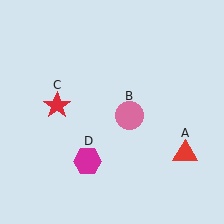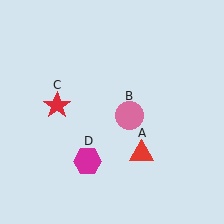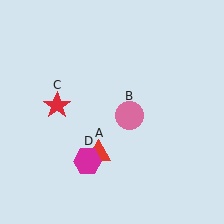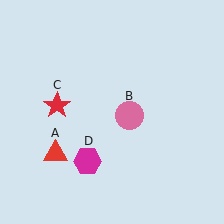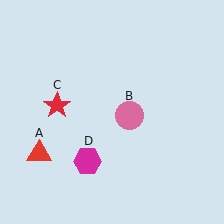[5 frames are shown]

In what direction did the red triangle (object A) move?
The red triangle (object A) moved left.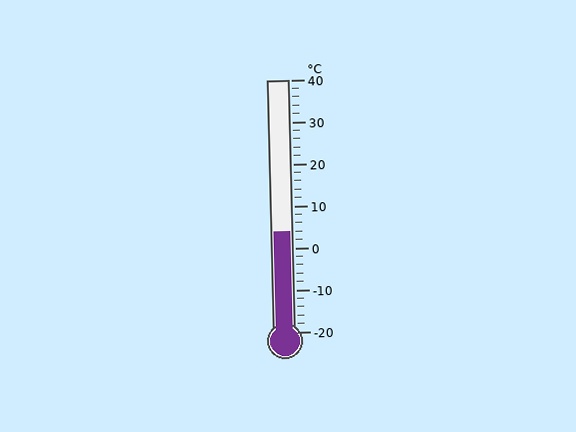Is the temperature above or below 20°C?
The temperature is below 20°C.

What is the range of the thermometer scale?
The thermometer scale ranges from -20°C to 40°C.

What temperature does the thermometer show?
The thermometer shows approximately 4°C.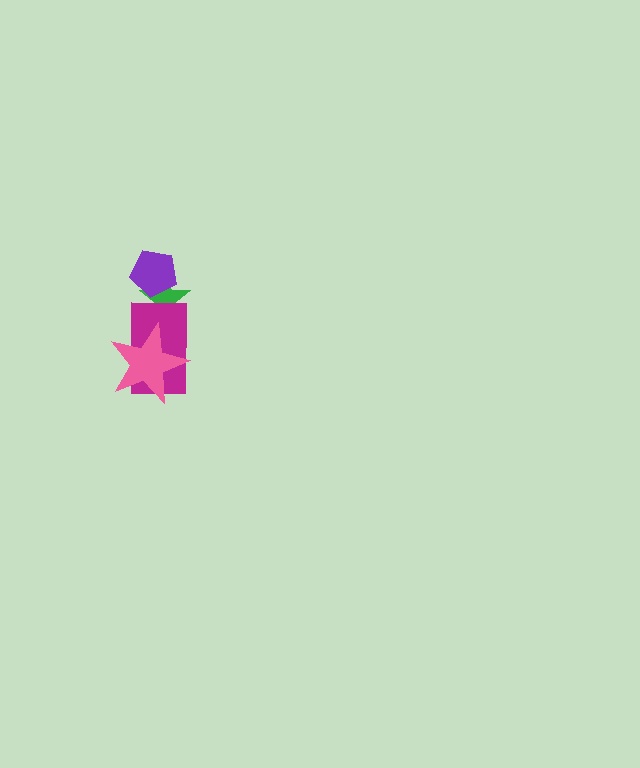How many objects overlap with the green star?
2 objects overlap with the green star.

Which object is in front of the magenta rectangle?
The pink star is in front of the magenta rectangle.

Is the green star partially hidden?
Yes, it is partially covered by another shape.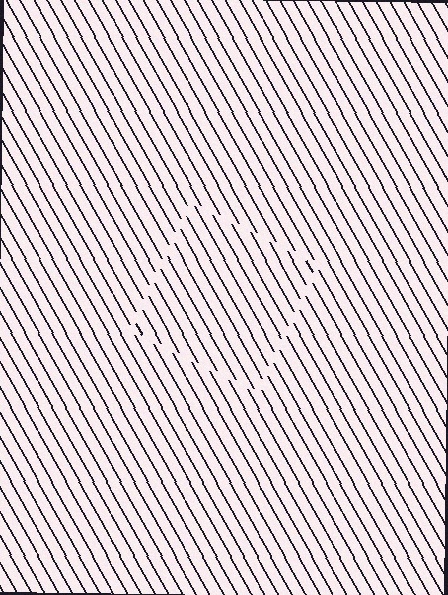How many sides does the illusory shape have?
4 sides — the line-ends trace a square.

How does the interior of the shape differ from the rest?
The interior of the shape contains the same grating, shifted by half a period — the contour is defined by the phase discontinuity where line-ends from the inner and outer gratings abut.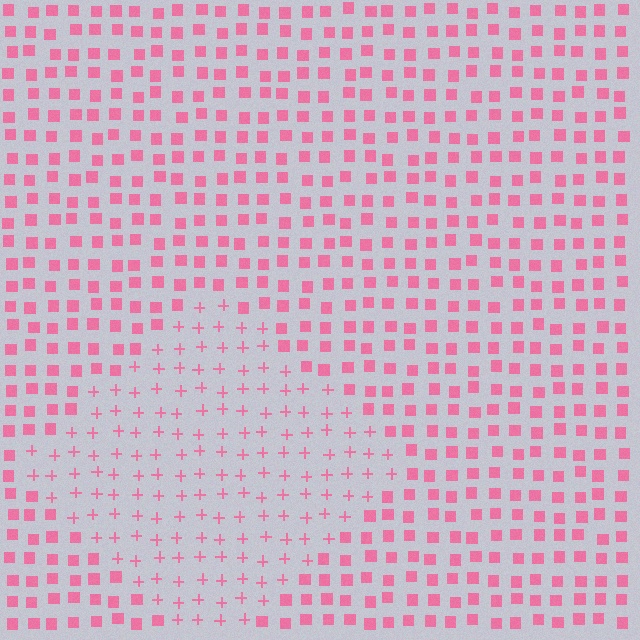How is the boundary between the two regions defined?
The boundary is defined by a change in element shape: plus signs inside vs. squares outside. All elements share the same color and spacing.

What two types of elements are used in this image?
The image uses plus signs inside the diamond region and squares outside it.